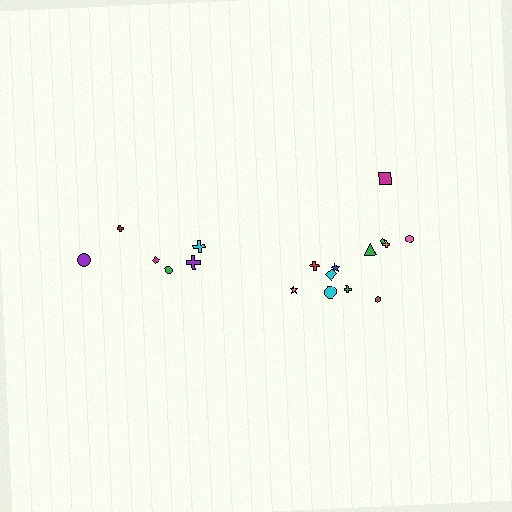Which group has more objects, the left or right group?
The right group.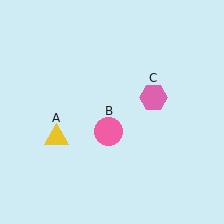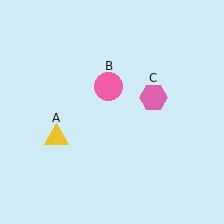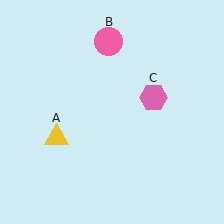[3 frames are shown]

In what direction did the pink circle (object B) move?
The pink circle (object B) moved up.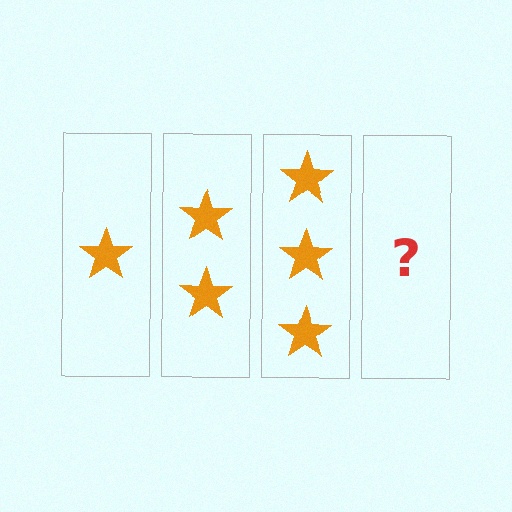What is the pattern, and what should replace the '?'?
The pattern is that each step adds one more star. The '?' should be 4 stars.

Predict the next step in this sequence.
The next step is 4 stars.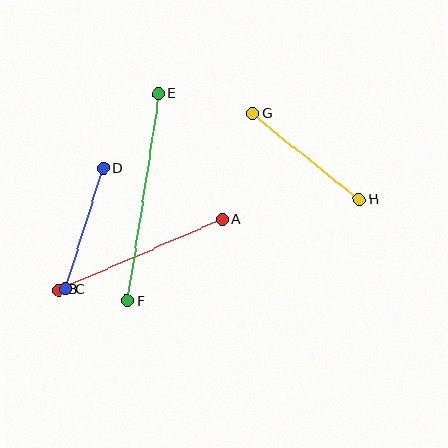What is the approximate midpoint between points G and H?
The midpoint is at approximately (306, 157) pixels.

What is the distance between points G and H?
The distance is approximately 137 pixels.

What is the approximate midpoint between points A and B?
The midpoint is at approximately (140, 254) pixels.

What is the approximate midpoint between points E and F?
The midpoint is at approximately (143, 197) pixels.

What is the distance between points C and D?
The distance is approximately 126 pixels.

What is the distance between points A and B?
The distance is approximately 178 pixels.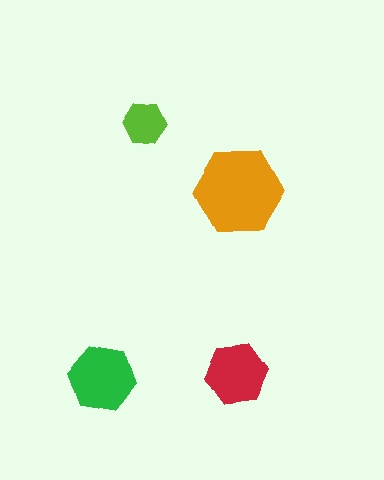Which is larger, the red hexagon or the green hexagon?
The green one.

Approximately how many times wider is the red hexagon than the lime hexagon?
About 1.5 times wider.